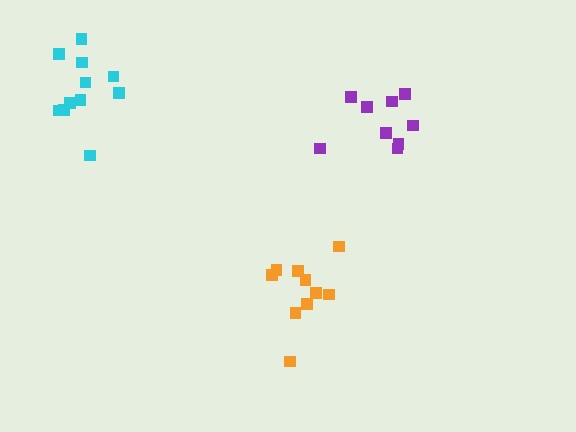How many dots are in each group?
Group 1: 9 dots, Group 2: 11 dots, Group 3: 10 dots (30 total).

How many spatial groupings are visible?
There are 3 spatial groupings.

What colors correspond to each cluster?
The clusters are colored: purple, cyan, orange.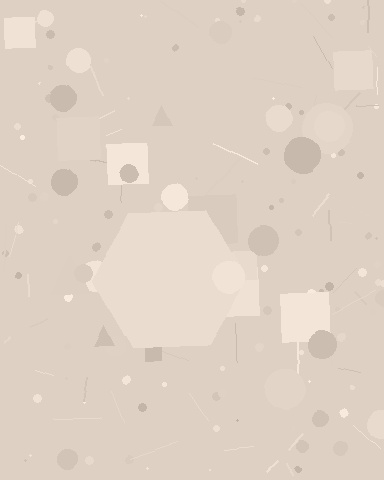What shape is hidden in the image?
A hexagon is hidden in the image.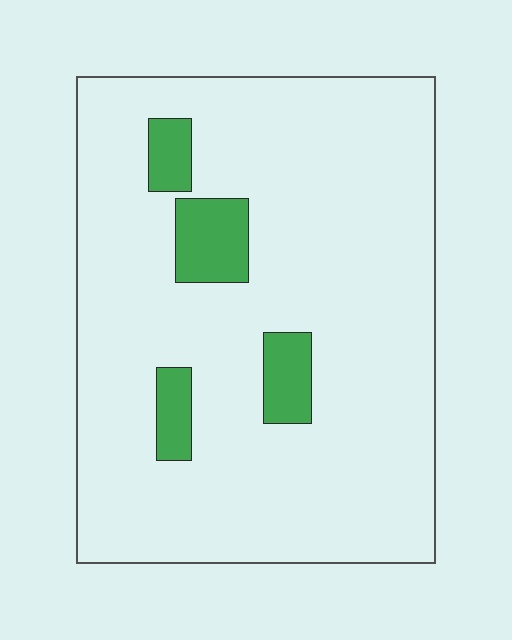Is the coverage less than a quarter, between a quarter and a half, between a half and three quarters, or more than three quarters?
Less than a quarter.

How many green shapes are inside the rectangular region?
4.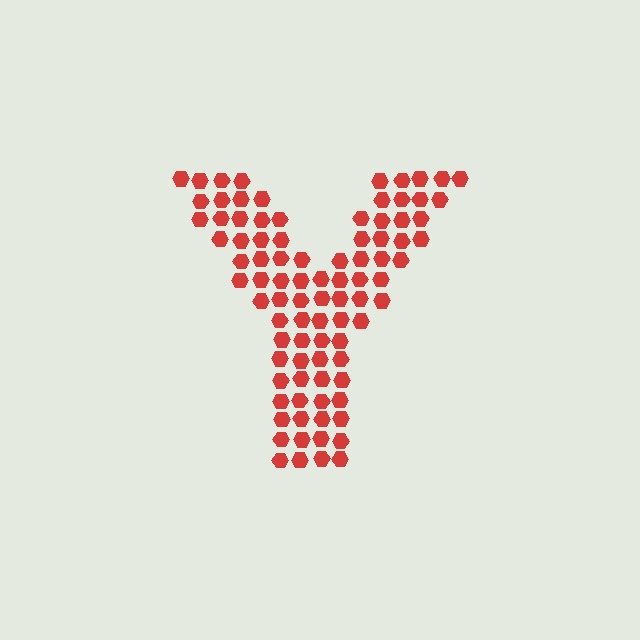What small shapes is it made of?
It is made of small hexagons.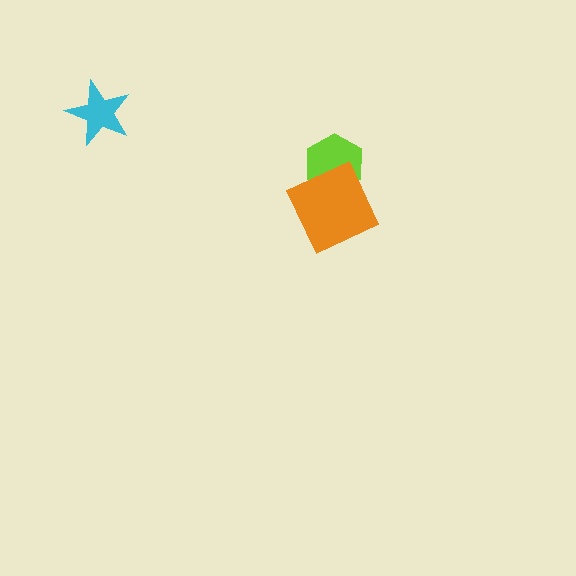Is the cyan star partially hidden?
No, no other shape covers it.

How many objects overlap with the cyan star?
0 objects overlap with the cyan star.